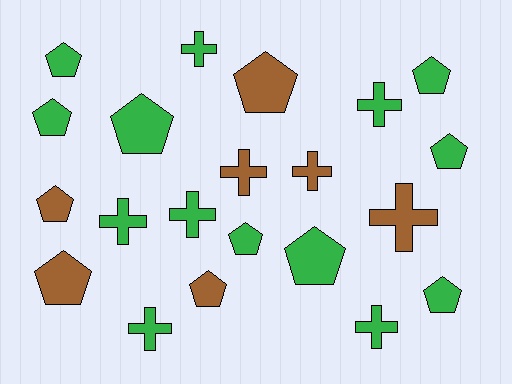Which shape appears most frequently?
Pentagon, with 12 objects.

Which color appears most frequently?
Green, with 14 objects.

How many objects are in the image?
There are 21 objects.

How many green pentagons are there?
There are 8 green pentagons.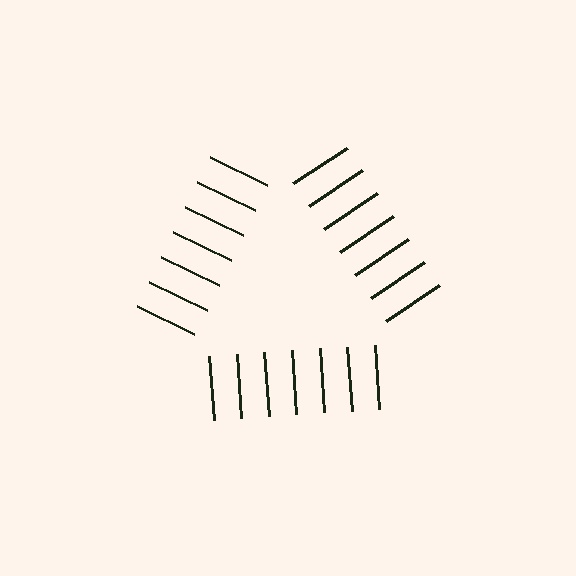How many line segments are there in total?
21 — 7 along each of the 3 edges.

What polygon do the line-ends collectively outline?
An illusory triangle — the line segments terminate on its edges but no continuous stroke is drawn.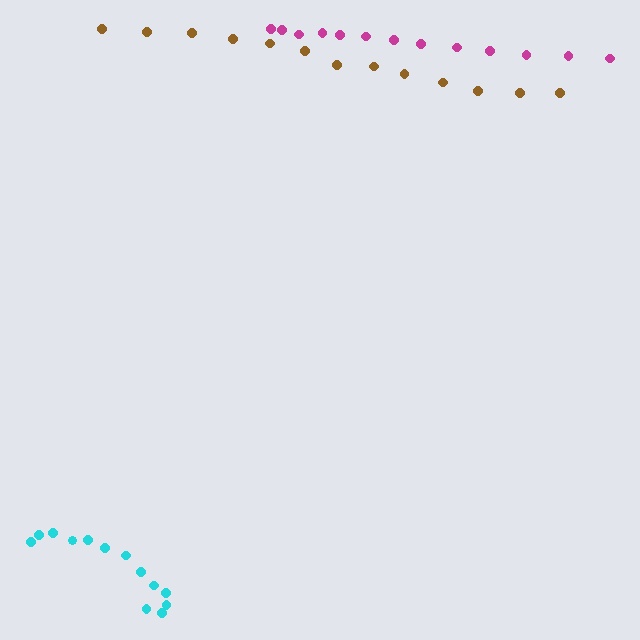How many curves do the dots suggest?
There are 3 distinct paths.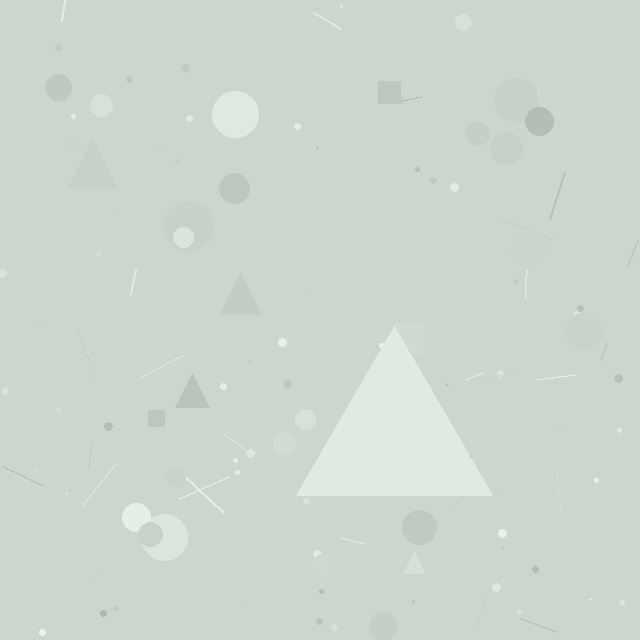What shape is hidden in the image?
A triangle is hidden in the image.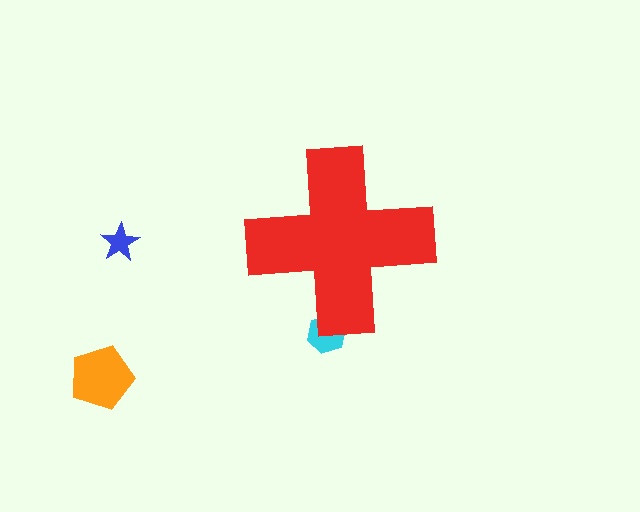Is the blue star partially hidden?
No, the blue star is fully visible.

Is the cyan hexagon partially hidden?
Yes, the cyan hexagon is partially hidden behind the red cross.